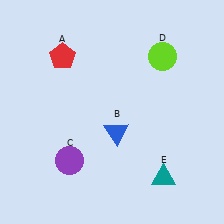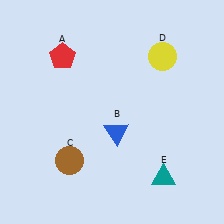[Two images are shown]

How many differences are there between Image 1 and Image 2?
There are 2 differences between the two images.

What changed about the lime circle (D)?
In Image 1, D is lime. In Image 2, it changed to yellow.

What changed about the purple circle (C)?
In Image 1, C is purple. In Image 2, it changed to brown.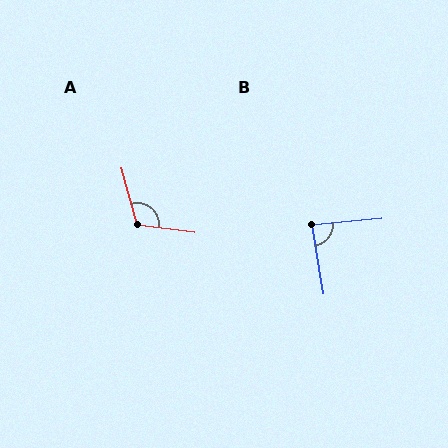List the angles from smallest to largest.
B (86°), A (113°).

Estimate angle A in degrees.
Approximately 113 degrees.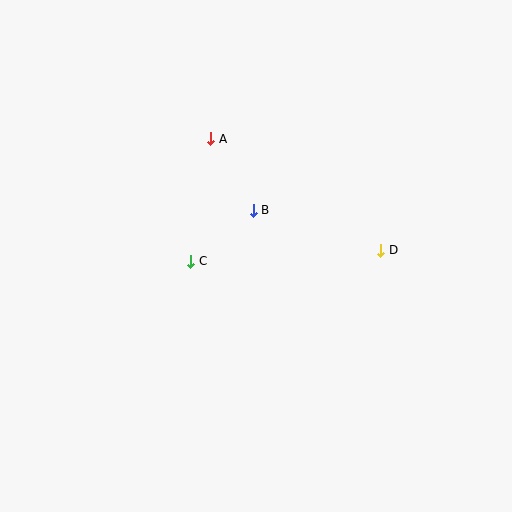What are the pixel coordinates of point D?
Point D is at (381, 250).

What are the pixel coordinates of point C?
Point C is at (191, 261).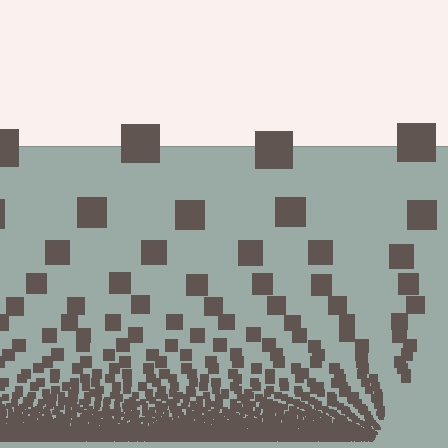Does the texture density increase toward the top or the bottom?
Density increases toward the bottom.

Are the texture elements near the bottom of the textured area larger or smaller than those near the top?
Smaller. The gradient is inverted — elements near the bottom are smaller and denser.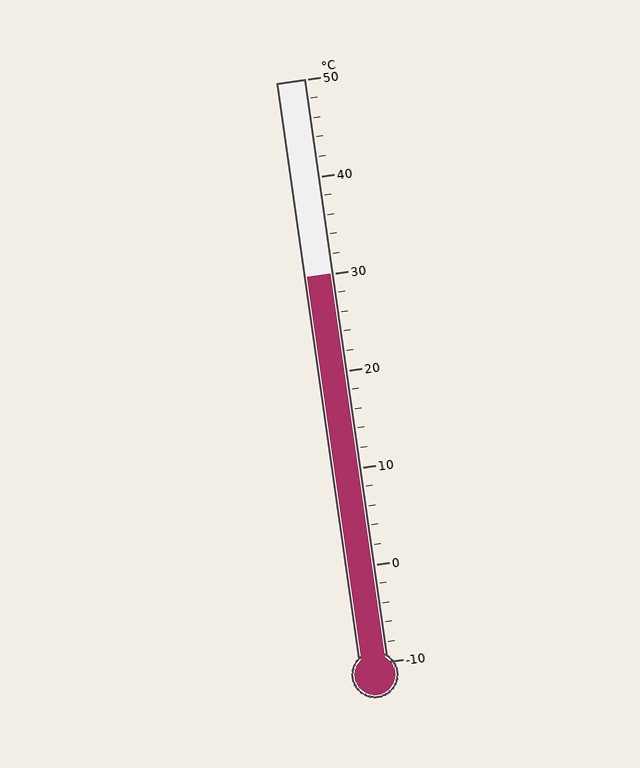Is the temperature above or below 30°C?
The temperature is at 30°C.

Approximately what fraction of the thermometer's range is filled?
The thermometer is filled to approximately 65% of its range.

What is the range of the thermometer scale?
The thermometer scale ranges from -10°C to 50°C.